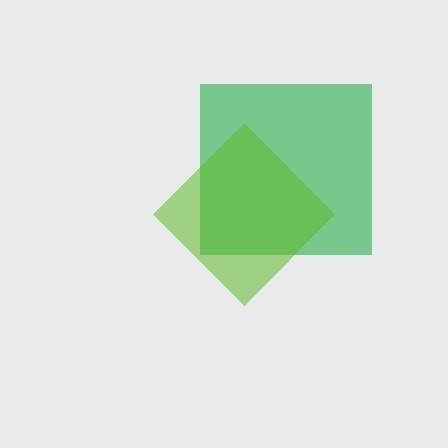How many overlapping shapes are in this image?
There are 2 overlapping shapes in the image.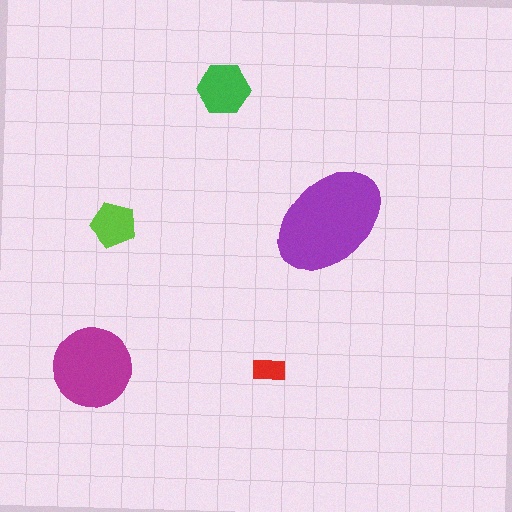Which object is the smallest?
The red rectangle.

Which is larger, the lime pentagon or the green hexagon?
The green hexagon.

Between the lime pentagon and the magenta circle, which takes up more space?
The magenta circle.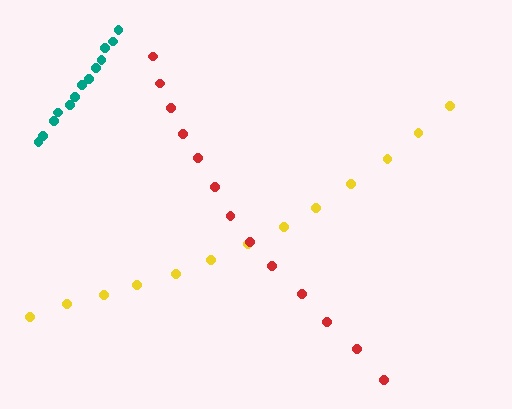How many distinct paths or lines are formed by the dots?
There are 3 distinct paths.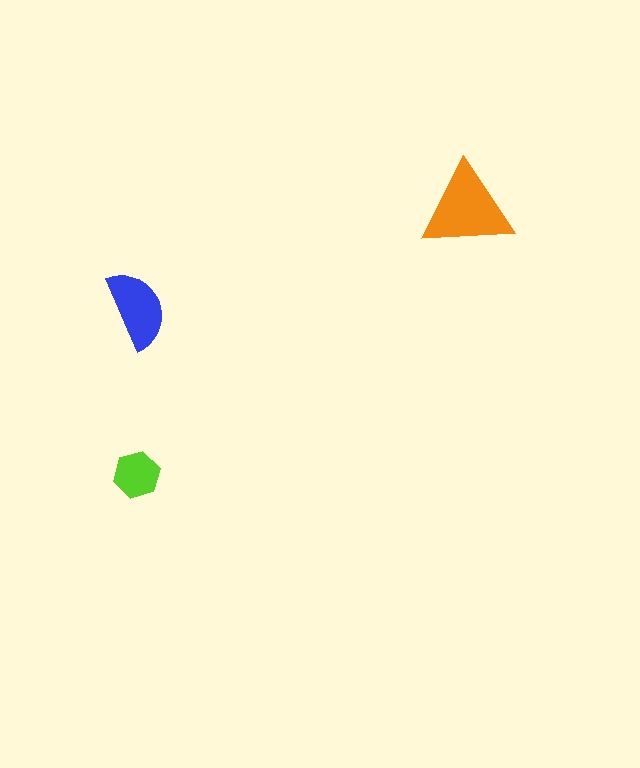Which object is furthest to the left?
The lime hexagon is leftmost.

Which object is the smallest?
The lime hexagon.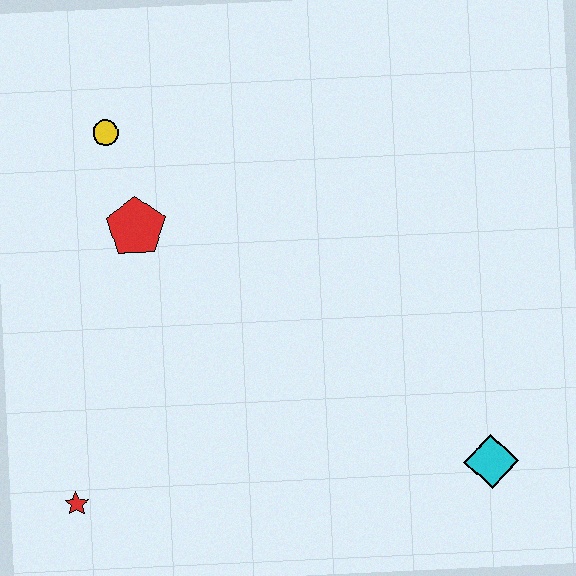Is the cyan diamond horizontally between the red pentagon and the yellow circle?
No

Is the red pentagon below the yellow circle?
Yes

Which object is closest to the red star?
The red pentagon is closest to the red star.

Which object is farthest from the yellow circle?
The cyan diamond is farthest from the yellow circle.